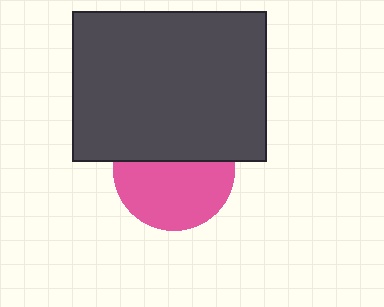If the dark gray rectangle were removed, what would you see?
You would see the complete pink circle.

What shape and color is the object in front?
The object in front is a dark gray rectangle.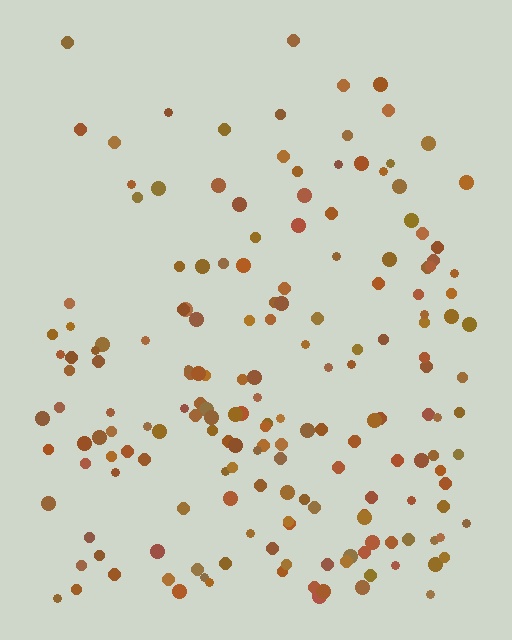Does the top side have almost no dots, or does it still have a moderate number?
Still a moderate number, just noticeably fewer than the bottom.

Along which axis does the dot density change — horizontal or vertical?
Vertical.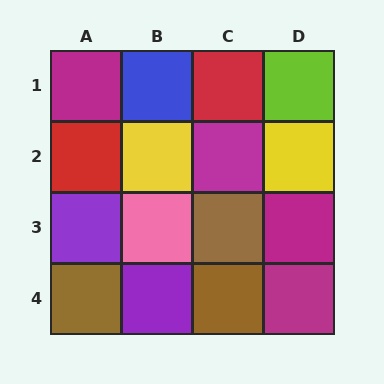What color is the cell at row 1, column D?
Lime.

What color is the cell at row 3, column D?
Magenta.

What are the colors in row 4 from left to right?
Brown, purple, brown, magenta.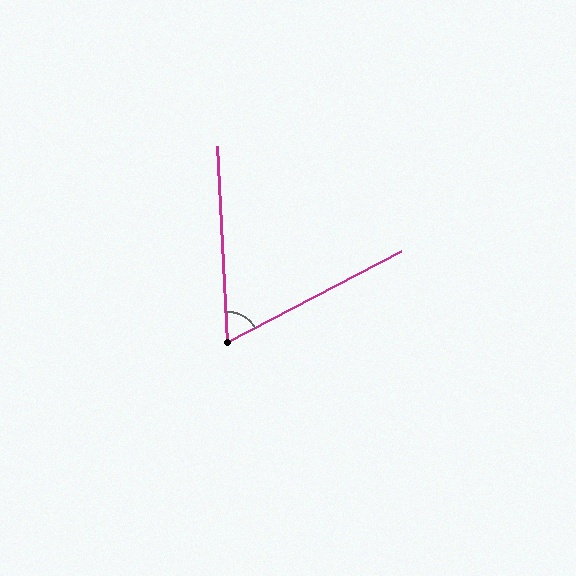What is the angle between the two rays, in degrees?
Approximately 65 degrees.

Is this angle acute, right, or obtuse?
It is acute.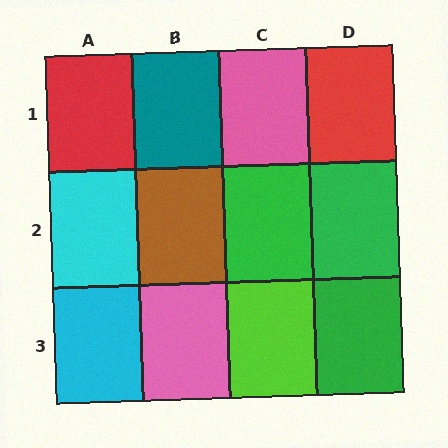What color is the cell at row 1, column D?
Red.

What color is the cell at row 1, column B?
Teal.